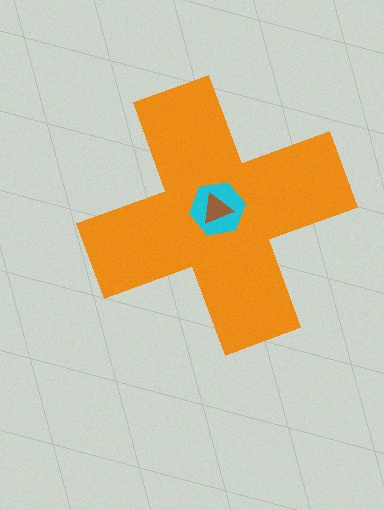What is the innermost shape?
The brown triangle.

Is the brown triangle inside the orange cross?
Yes.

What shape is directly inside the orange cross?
The cyan hexagon.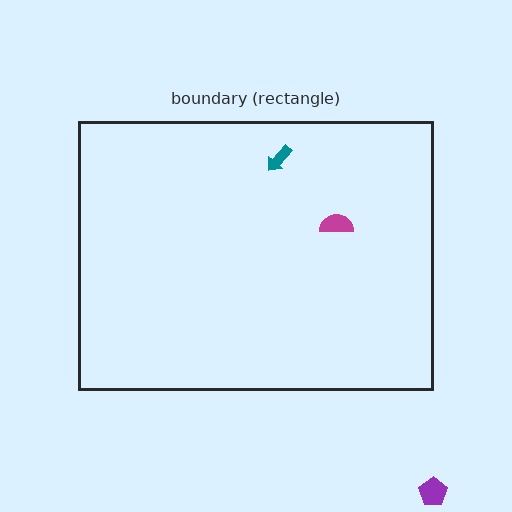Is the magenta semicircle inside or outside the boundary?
Inside.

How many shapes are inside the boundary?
2 inside, 1 outside.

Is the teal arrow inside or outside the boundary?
Inside.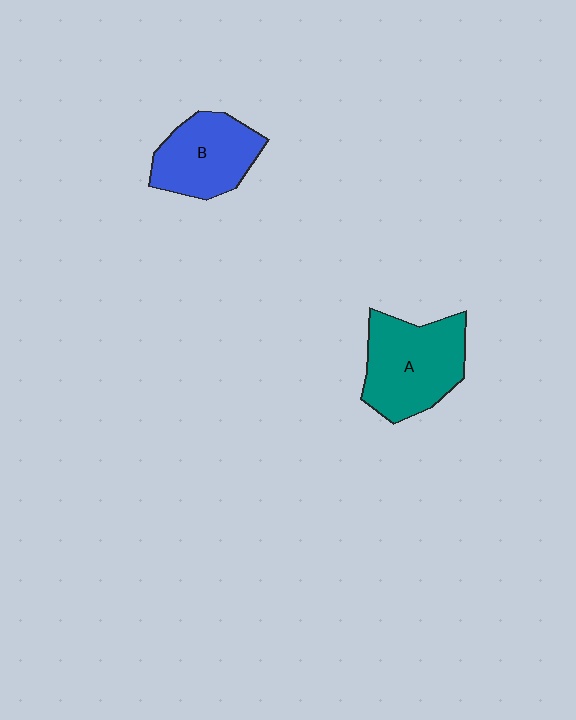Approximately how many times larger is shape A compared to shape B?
Approximately 1.2 times.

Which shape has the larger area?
Shape A (teal).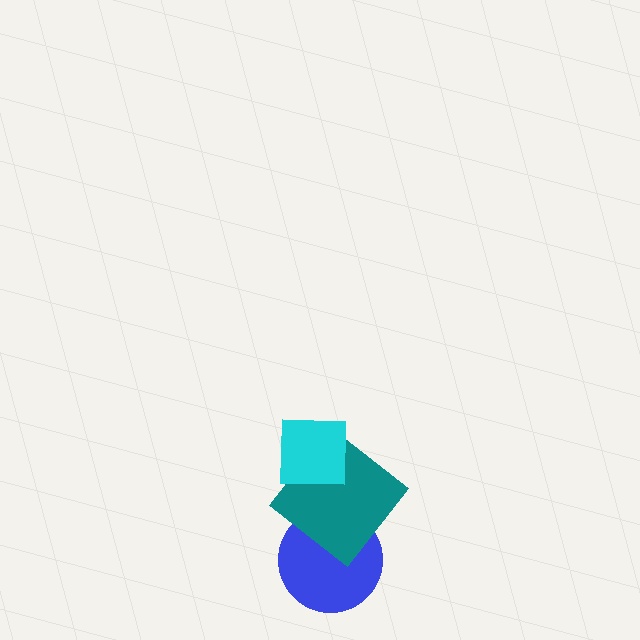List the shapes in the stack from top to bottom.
From top to bottom: the cyan square, the teal diamond, the blue circle.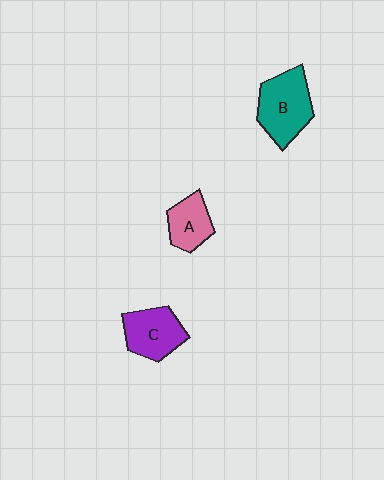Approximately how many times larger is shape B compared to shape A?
Approximately 1.6 times.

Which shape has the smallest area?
Shape A (pink).